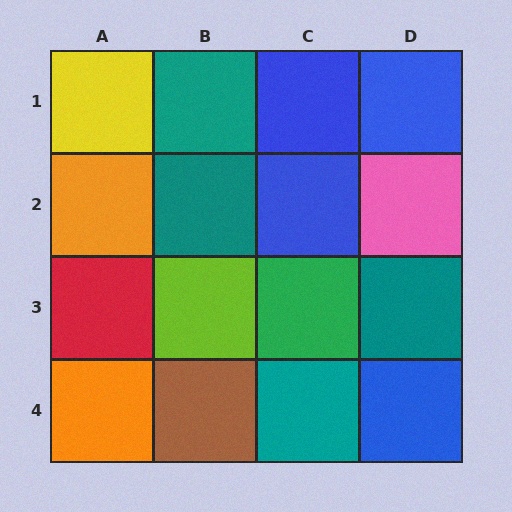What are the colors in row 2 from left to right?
Orange, teal, blue, pink.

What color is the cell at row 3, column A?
Red.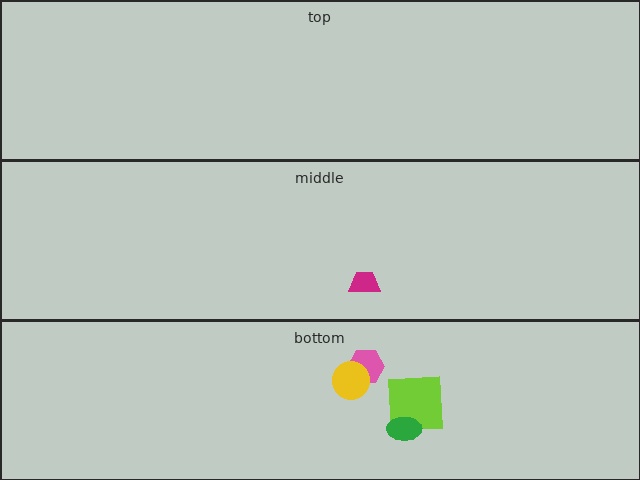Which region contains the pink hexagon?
The bottom region.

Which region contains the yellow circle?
The bottom region.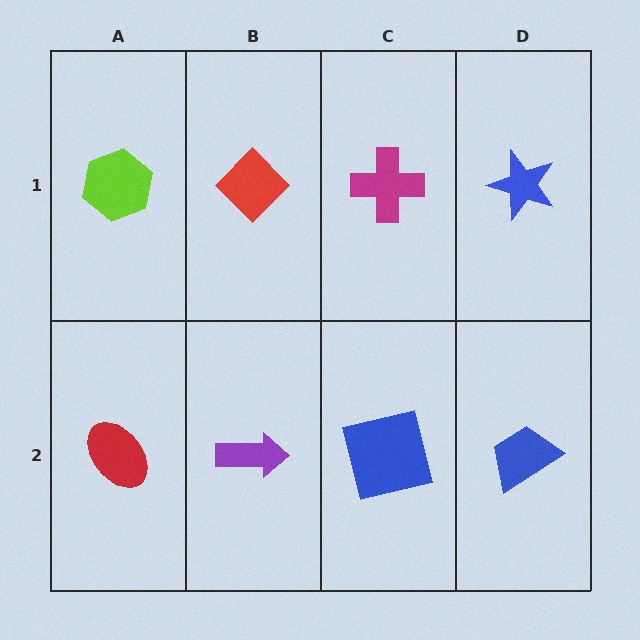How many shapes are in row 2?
4 shapes.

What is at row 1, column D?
A blue star.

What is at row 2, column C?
A blue square.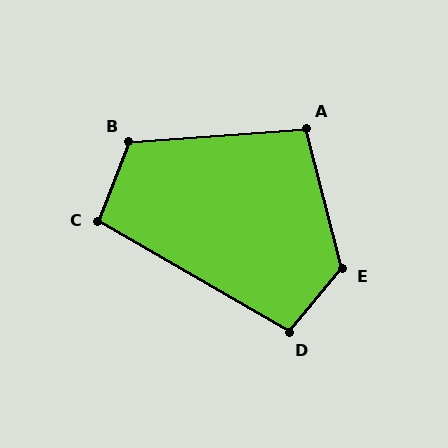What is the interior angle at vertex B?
Approximately 115 degrees (obtuse).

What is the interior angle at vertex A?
Approximately 100 degrees (obtuse).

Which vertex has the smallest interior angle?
C, at approximately 99 degrees.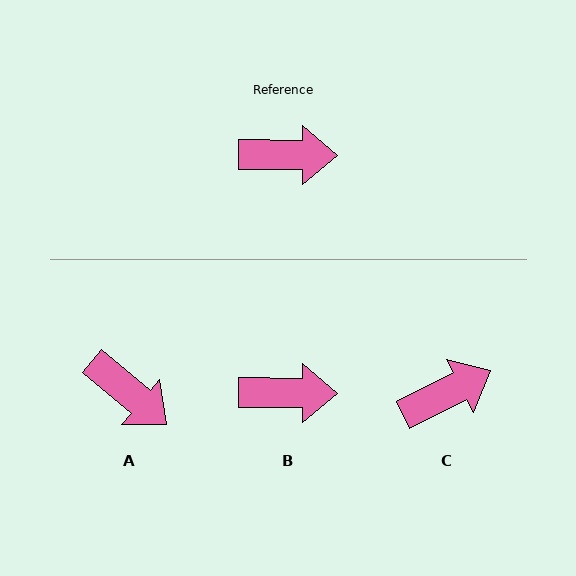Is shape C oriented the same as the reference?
No, it is off by about 27 degrees.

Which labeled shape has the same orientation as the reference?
B.